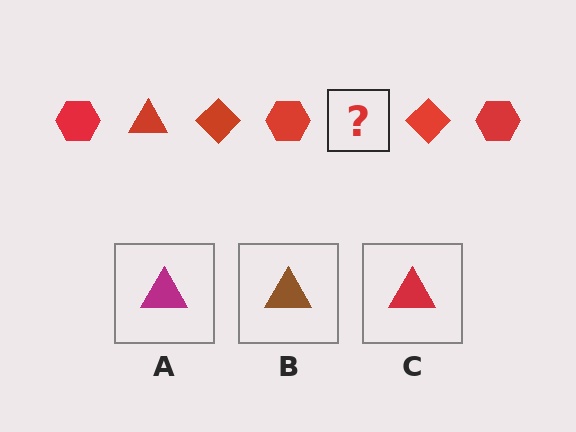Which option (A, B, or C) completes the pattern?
C.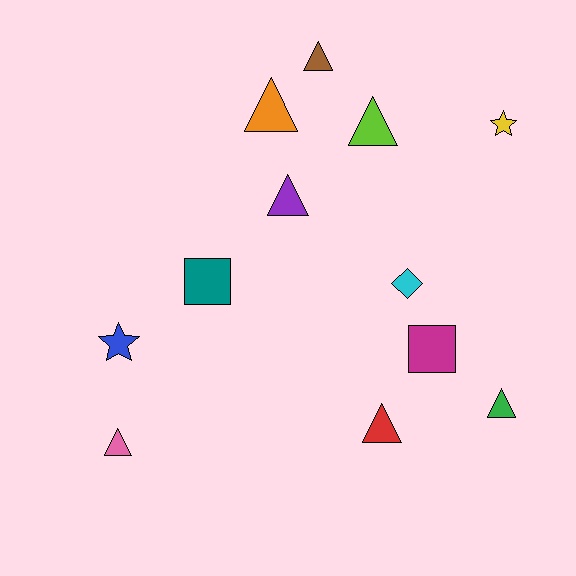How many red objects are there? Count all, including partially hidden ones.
There is 1 red object.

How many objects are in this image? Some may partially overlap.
There are 12 objects.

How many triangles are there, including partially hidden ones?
There are 7 triangles.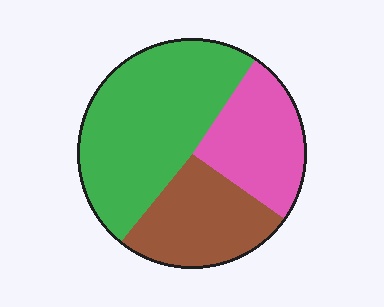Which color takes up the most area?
Green, at roughly 50%.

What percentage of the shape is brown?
Brown covers roughly 25% of the shape.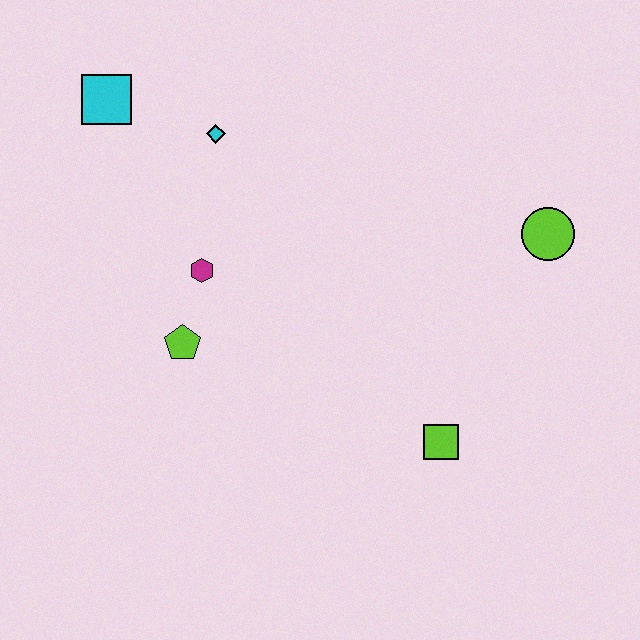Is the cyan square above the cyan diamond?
Yes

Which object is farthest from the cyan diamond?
The lime square is farthest from the cyan diamond.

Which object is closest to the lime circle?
The lime square is closest to the lime circle.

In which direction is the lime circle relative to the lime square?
The lime circle is above the lime square.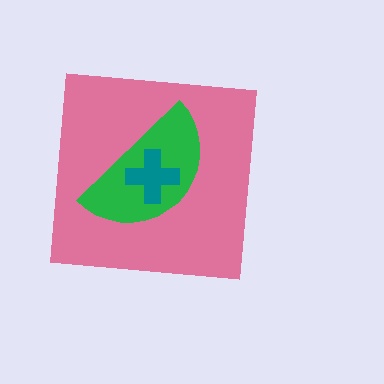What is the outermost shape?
The pink square.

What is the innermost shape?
The teal cross.